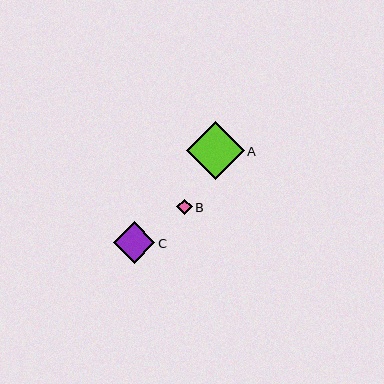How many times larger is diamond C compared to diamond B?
Diamond C is approximately 2.8 times the size of diamond B.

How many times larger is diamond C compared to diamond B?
Diamond C is approximately 2.8 times the size of diamond B.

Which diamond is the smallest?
Diamond B is the smallest with a size of approximately 15 pixels.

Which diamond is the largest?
Diamond A is the largest with a size of approximately 58 pixels.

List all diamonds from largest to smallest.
From largest to smallest: A, C, B.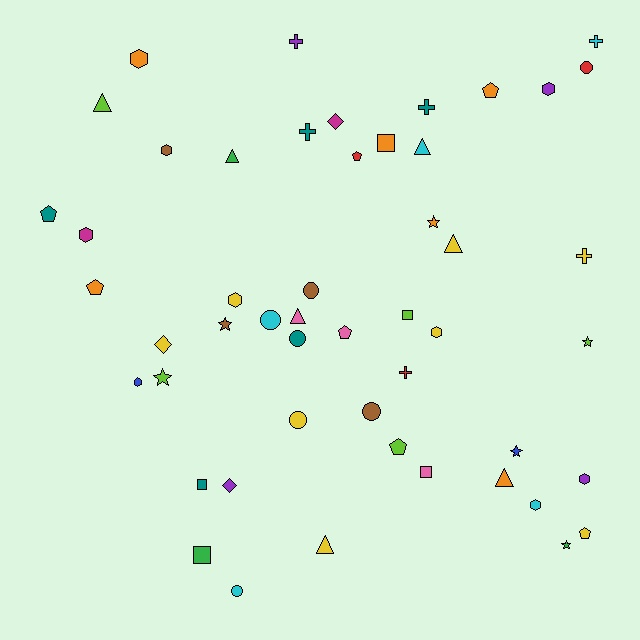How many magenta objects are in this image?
There are 2 magenta objects.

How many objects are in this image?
There are 50 objects.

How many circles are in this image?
There are 7 circles.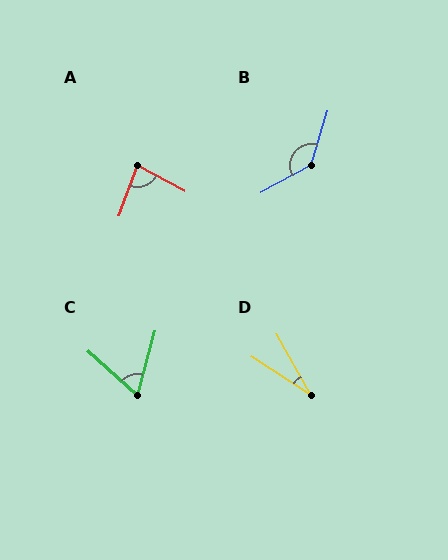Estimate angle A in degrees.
Approximately 82 degrees.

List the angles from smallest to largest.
D (27°), C (63°), A (82°), B (136°).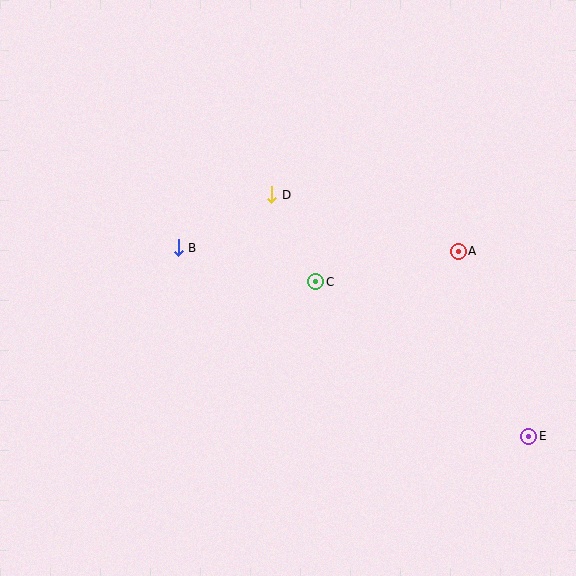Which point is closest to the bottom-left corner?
Point B is closest to the bottom-left corner.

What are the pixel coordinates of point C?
Point C is at (316, 282).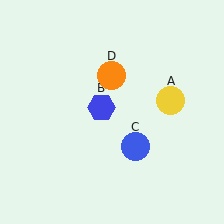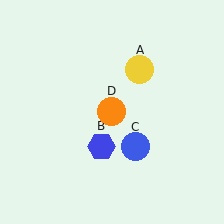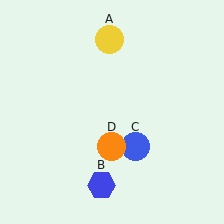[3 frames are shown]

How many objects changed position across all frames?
3 objects changed position: yellow circle (object A), blue hexagon (object B), orange circle (object D).